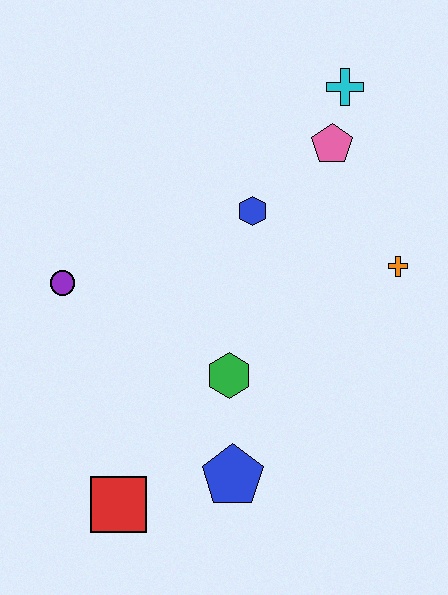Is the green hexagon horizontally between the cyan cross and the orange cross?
No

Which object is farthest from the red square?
The cyan cross is farthest from the red square.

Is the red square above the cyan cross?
No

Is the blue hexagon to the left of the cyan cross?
Yes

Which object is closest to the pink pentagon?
The cyan cross is closest to the pink pentagon.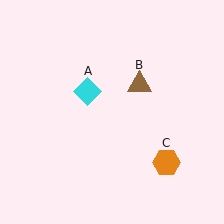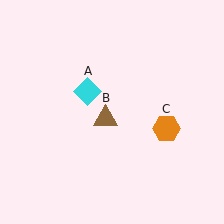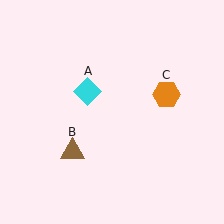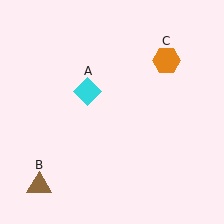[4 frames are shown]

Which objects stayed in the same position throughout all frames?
Cyan diamond (object A) remained stationary.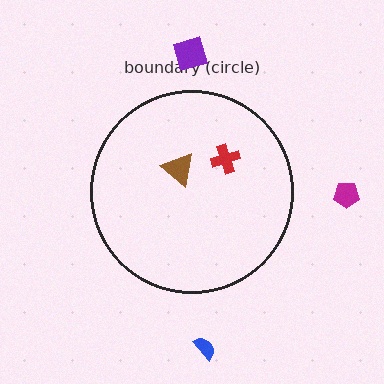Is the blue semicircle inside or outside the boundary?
Outside.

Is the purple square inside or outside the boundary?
Outside.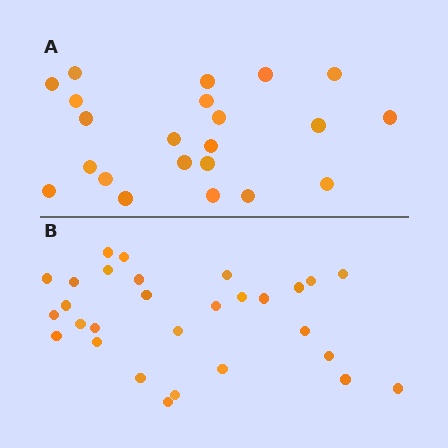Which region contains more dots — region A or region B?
Region B (the bottom region) has more dots.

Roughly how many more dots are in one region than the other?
Region B has roughly 8 or so more dots than region A.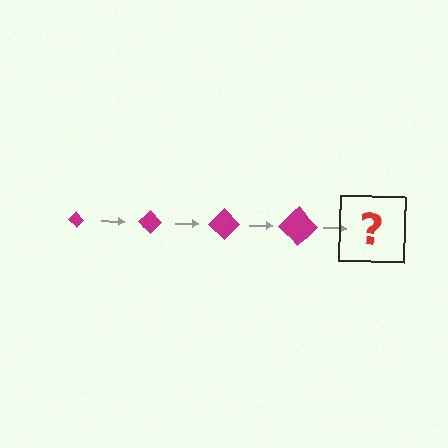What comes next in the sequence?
The next element should be a magenta diamond, larger than the previous one.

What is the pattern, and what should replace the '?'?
The pattern is that the diamond gets progressively larger each step. The '?' should be a magenta diamond, larger than the previous one.